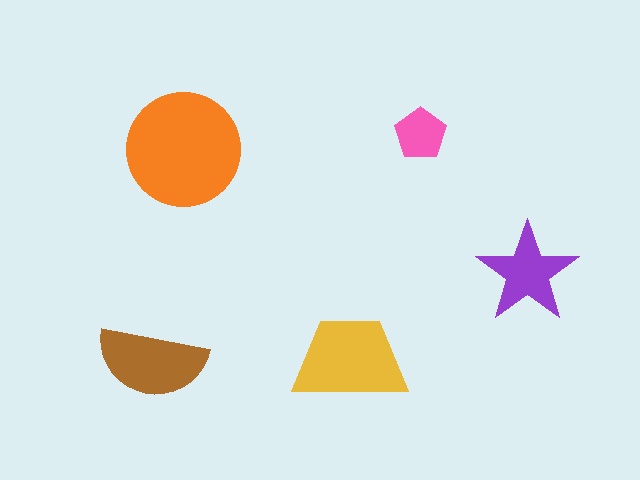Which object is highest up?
The pink pentagon is topmost.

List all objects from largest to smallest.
The orange circle, the yellow trapezoid, the brown semicircle, the purple star, the pink pentagon.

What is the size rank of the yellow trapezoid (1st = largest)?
2nd.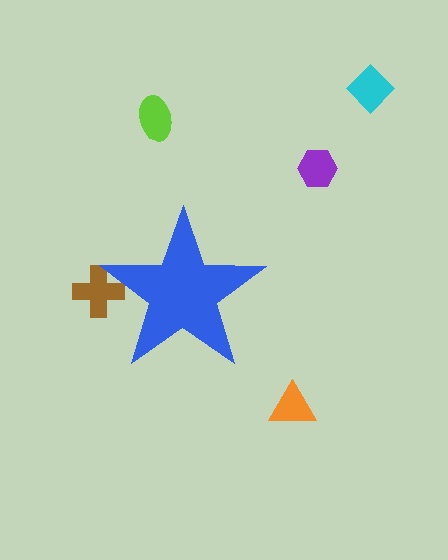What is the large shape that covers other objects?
A blue star.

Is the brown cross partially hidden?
Yes, the brown cross is partially hidden behind the blue star.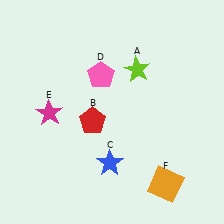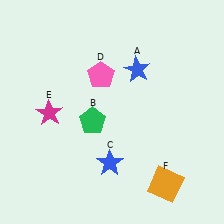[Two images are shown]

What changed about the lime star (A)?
In Image 1, A is lime. In Image 2, it changed to blue.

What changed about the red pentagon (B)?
In Image 1, B is red. In Image 2, it changed to green.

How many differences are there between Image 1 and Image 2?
There are 2 differences between the two images.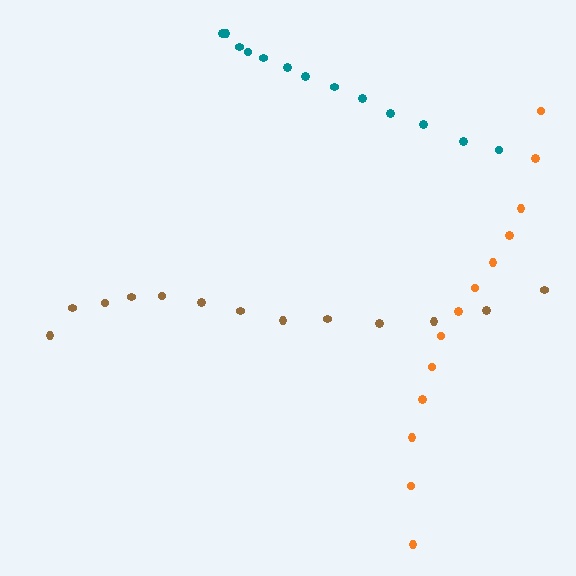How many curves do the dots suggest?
There are 3 distinct paths.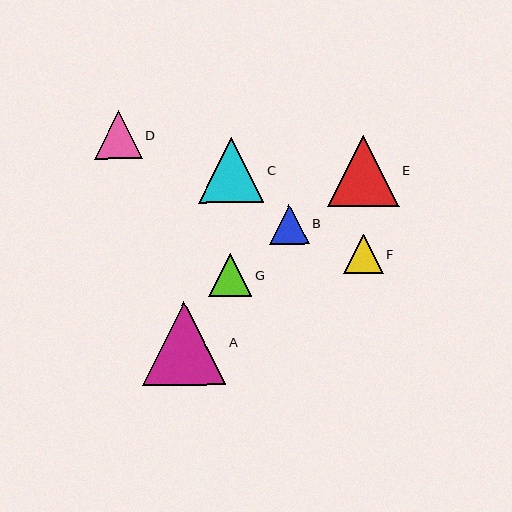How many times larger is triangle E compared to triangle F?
Triangle E is approximately 1.8 times the size of triangle F.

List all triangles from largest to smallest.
From largest to smallest: A, E, C, D, G, B, F.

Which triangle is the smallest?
Triangle F is the smallest with a size of approximately 39 pixels.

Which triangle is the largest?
Triangle A is the largest with a size of approximately 83 pixels.